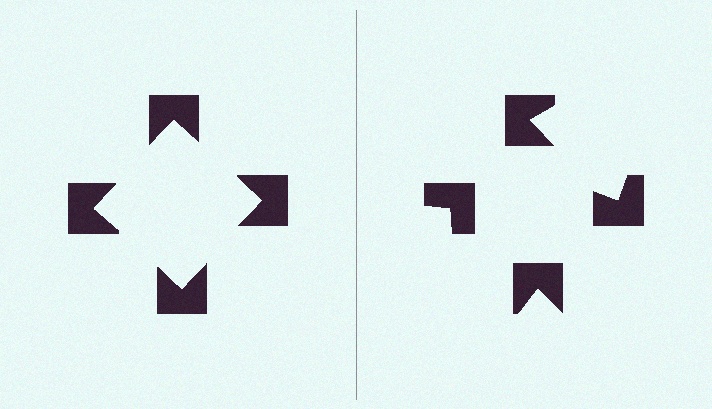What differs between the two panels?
The notched squares are positioned identically on both sides; only the wedge orientations differ. On the left they align to a square; on the right they are misaligned.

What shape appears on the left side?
An illusory square.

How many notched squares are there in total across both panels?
8 — 4 on each side.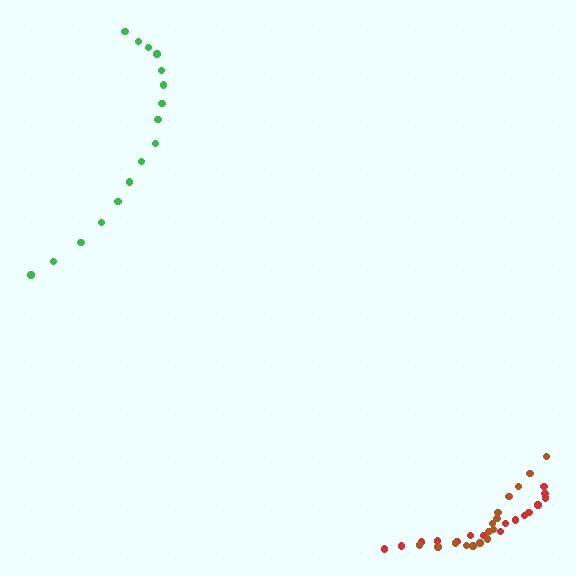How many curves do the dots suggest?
There are 3 distinct paths.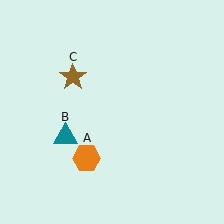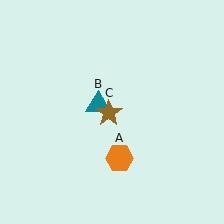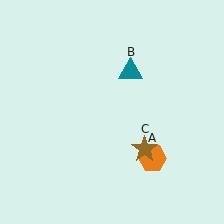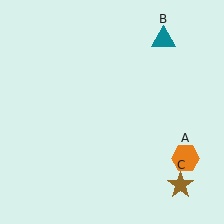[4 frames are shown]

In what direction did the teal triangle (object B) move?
The teal triangle (object B) moved up and to the right.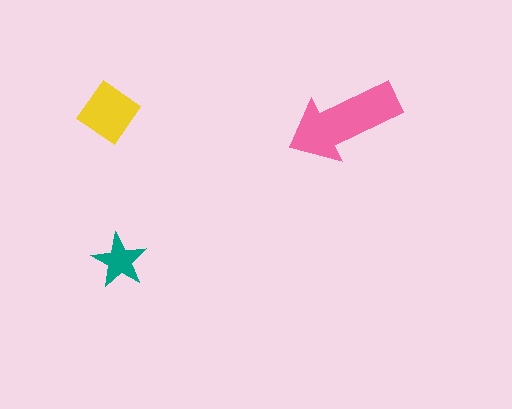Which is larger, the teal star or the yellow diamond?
The yellow diamond.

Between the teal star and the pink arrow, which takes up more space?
The pink arrow.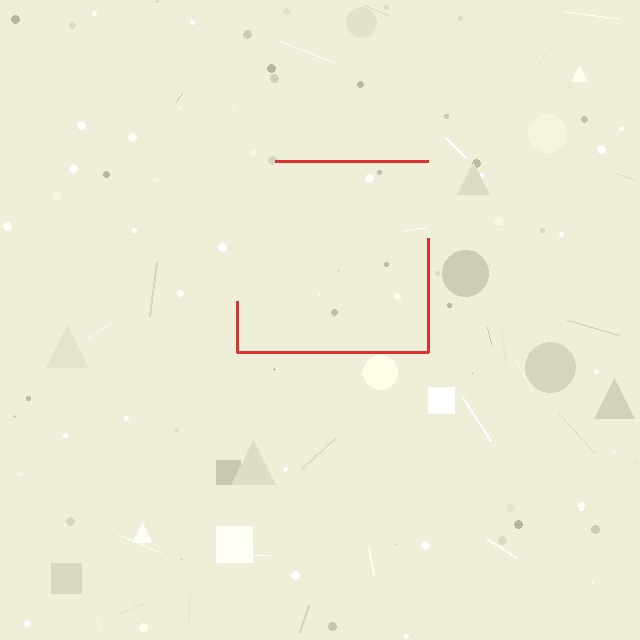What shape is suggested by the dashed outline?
The dashed outline suggests a square.